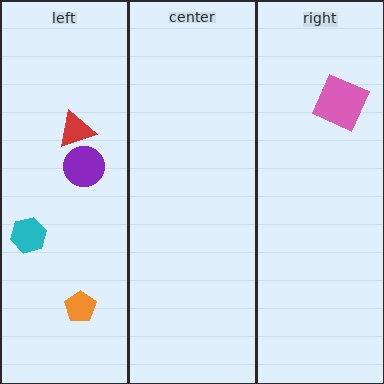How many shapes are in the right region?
1.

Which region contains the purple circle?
The left region.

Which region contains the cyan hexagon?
The left region.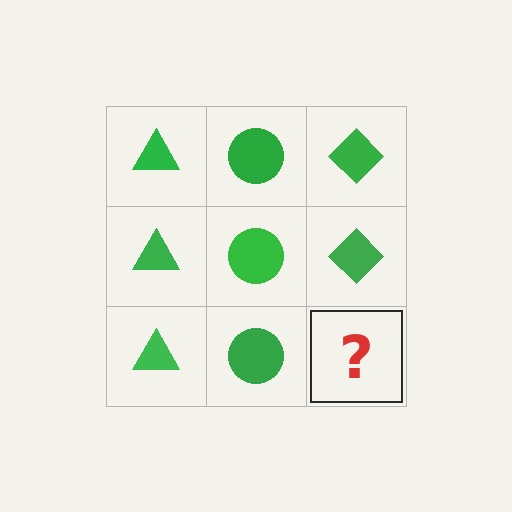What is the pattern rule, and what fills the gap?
The rule is that each column has a consistent shape. The gap should be filled with a green diamond.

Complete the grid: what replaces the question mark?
The question mark should be replaced with a green diamond.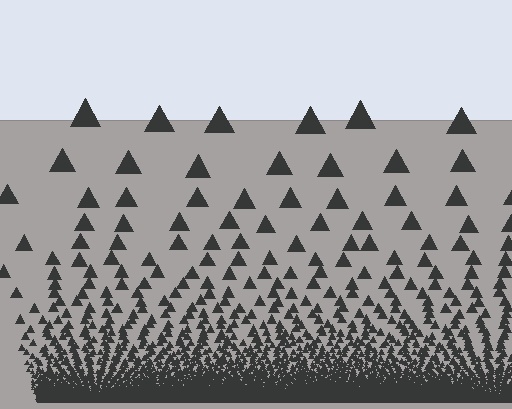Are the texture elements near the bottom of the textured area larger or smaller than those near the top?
Smaller. The gradient is inverted — elements near the bottom are smaller and denser.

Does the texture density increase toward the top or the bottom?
Density increases toward the bottom.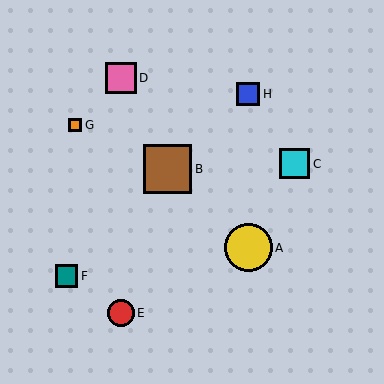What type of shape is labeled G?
Shape G is an orange square.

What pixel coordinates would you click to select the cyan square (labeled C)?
Click at (295, 164) to select the cyan square C.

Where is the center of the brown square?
The center of the brown square is at (168, 169).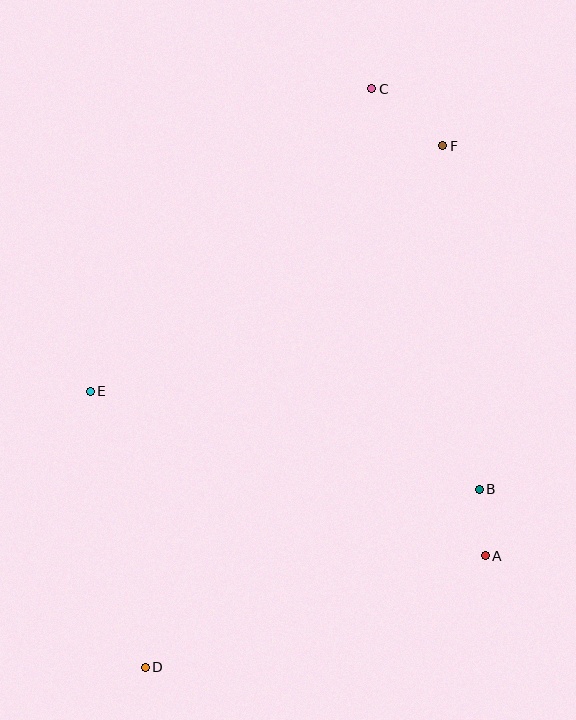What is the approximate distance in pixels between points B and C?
The distance between B and C is approximately 415 pixels.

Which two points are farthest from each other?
Points C and D are farthest from each other.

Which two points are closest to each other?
Points A and B are closest to each other.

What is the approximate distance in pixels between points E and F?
The distance between E and F is approximately 430 pixels.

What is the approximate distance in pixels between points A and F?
The distance between A and F is approximately 412 pixels.